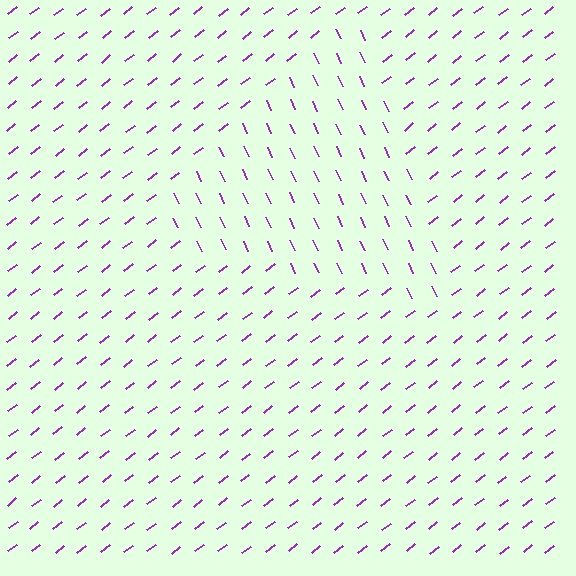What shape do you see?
I see a triangle.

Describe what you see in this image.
The image is filled with small purple line segments. A triangle region in the image has lines oriented differently from the surrounding lines, creating a visible texture boundary.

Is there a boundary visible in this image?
Yes, there is a texture boundary formed by a change in line orientation.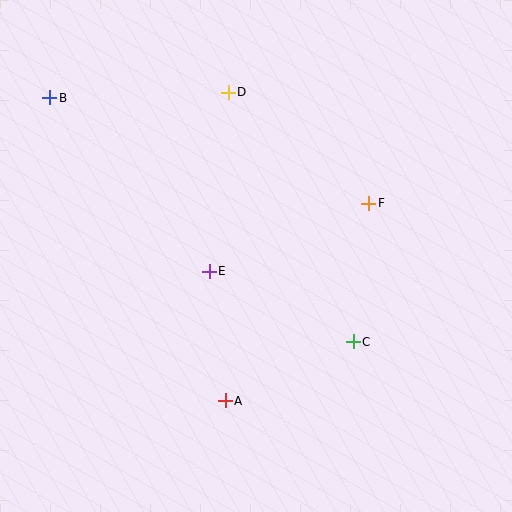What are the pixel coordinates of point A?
Point A is at (225, 401).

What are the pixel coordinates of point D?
Point D is at (228, 92).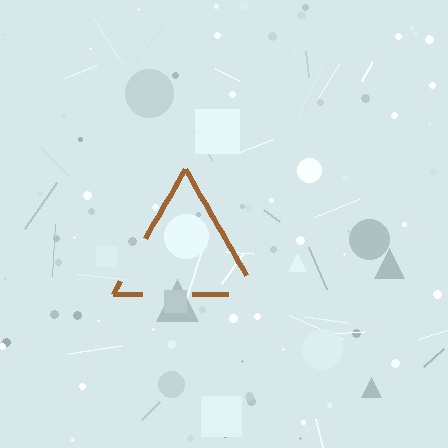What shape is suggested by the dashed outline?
The dashed outline suggests a triangle.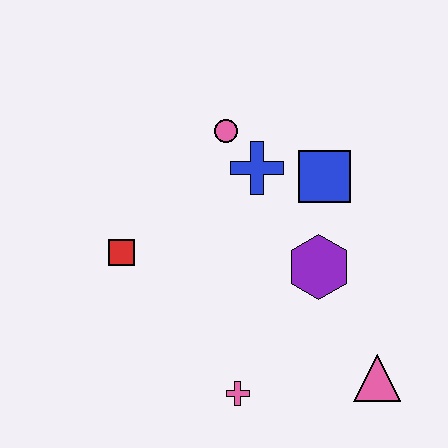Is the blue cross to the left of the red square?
No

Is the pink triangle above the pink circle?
No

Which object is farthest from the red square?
The pink triangle is farthest from the red square.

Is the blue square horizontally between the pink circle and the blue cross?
No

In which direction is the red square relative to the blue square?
The red square is to the left of the blue square.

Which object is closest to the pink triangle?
The purple hexagon is closest to the pink triangle.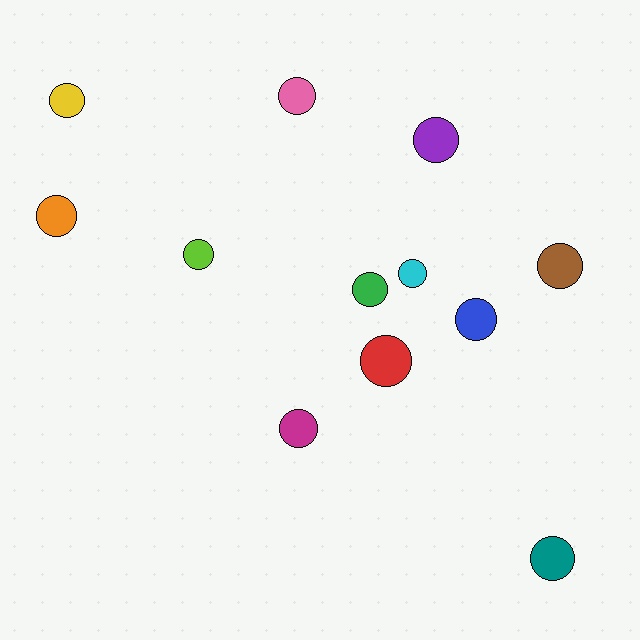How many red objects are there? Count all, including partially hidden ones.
There is 1 red object.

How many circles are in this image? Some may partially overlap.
There are 12 circles.